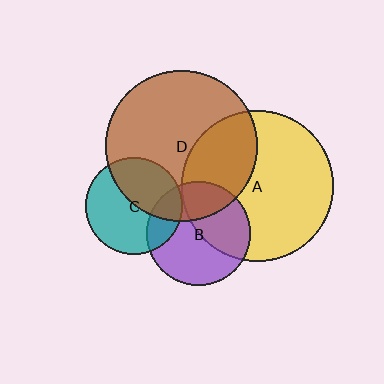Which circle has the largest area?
Circle A (yellow).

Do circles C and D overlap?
Yes.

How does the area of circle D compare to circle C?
Approximately 2.4 times.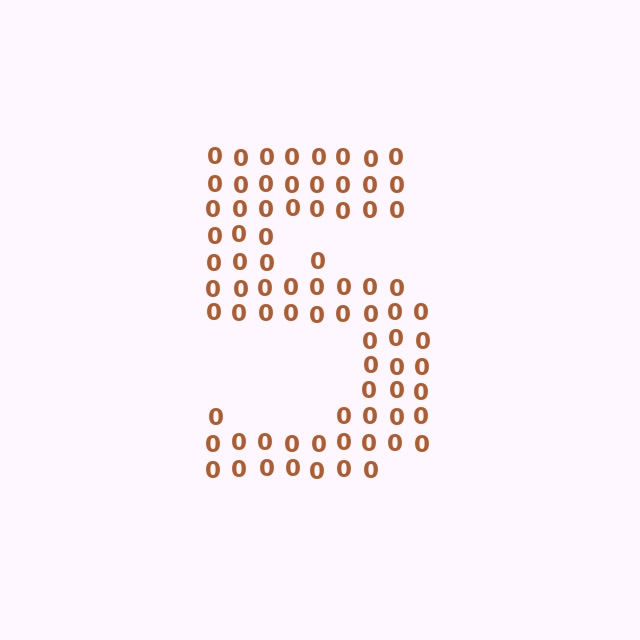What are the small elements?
The small elements are digit 0's.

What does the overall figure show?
The overall figure shows the digit 5.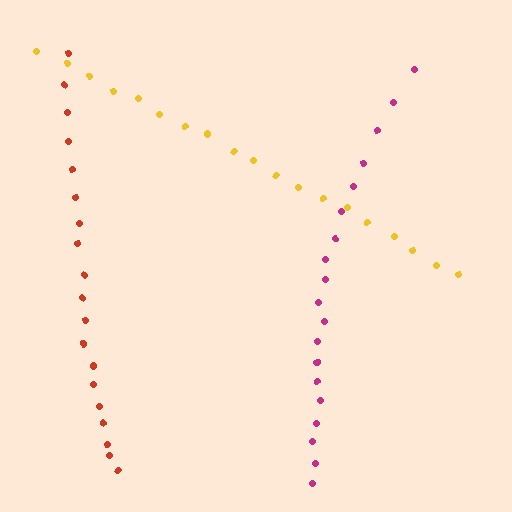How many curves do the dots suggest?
There are 3 distinct paths.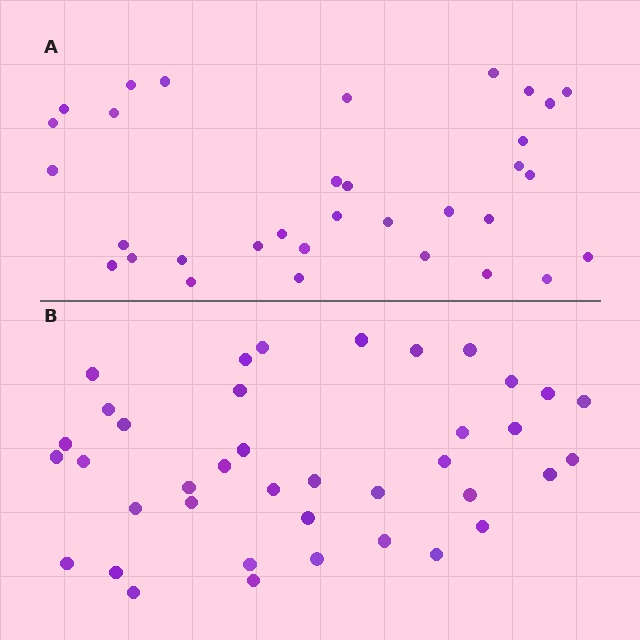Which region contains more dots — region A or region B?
Region B (the bottom region) has more dots.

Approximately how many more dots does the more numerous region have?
Region B has about 6 more dots than region A.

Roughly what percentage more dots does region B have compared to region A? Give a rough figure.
About 20% more.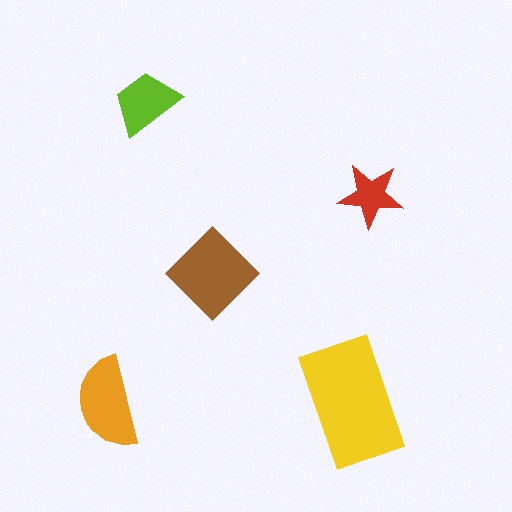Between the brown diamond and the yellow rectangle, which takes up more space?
The yellow rectangle.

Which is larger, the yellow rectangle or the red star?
The yellow rectangle.